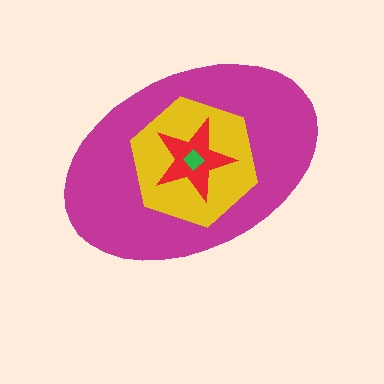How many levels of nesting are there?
4.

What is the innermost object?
The green diamond.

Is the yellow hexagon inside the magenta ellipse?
Yes.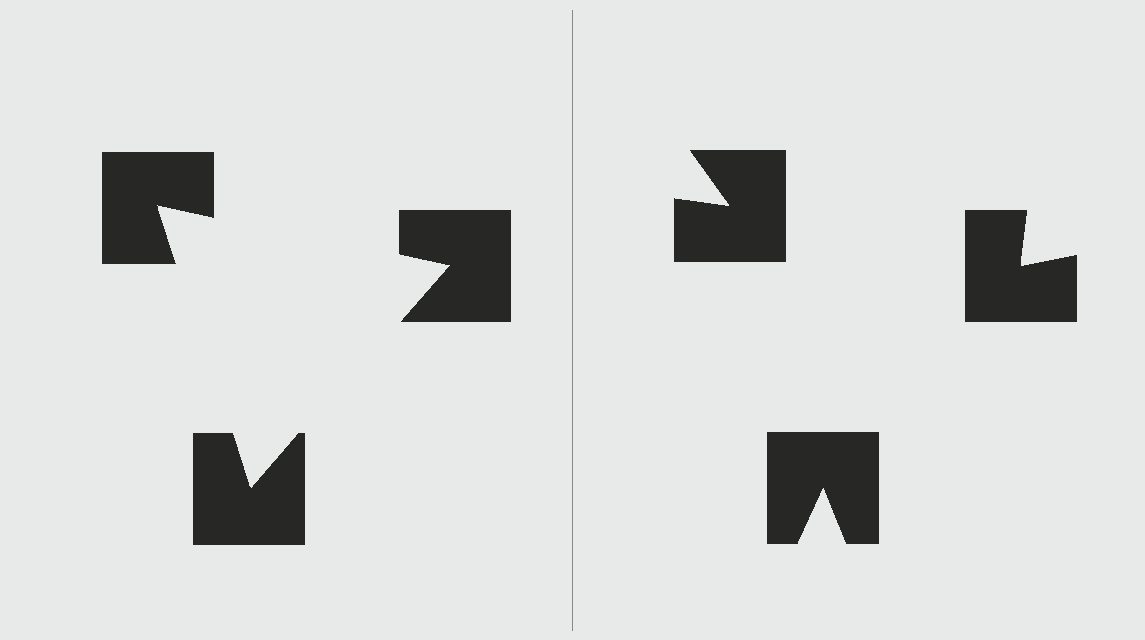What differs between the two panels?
The notched squares are positioned identically on both sides; only the wedge orientations differ. On the left they align to a triangle; on the right they are misaligned.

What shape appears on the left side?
An illusory triangle.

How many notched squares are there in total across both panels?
6 — 3 on each side.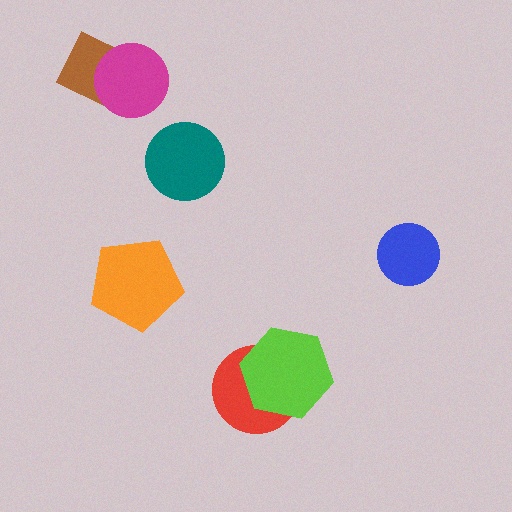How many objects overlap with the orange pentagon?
0 objects overlap with the orange pentagon.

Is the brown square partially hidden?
Yes, it is partially covered by another shape.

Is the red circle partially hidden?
Yes, it is partially covered by another shape.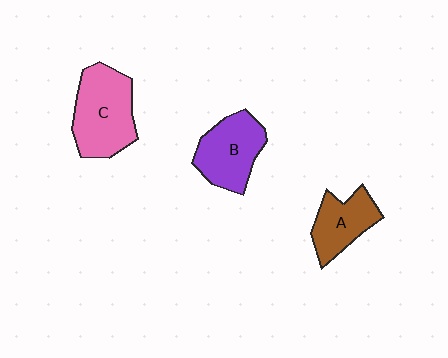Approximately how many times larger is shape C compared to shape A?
Approximately 1.5 times.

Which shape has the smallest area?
Shape A (brown).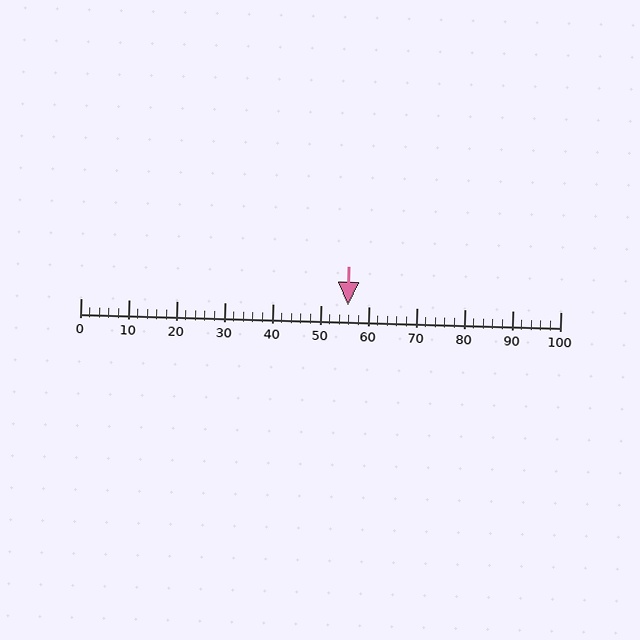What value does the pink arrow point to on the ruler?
The pink arrow points to approximately 56.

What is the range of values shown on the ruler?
The ruler shows values from 0 to 100.